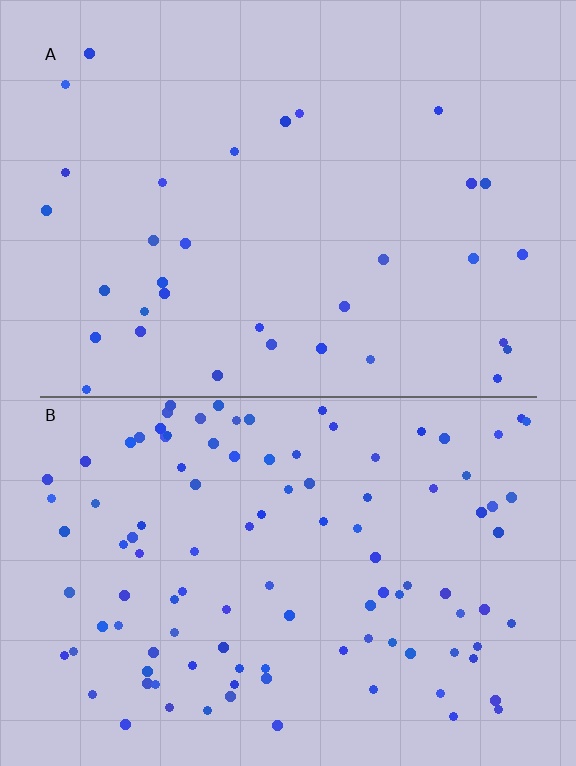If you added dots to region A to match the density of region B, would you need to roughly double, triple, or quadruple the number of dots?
Approximately triple.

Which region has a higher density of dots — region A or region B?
B (the bottom).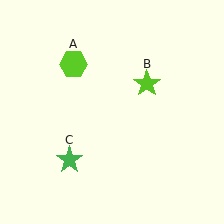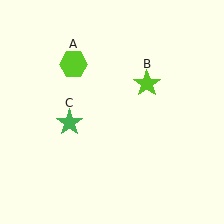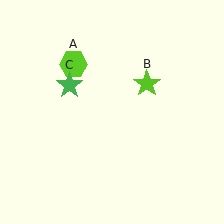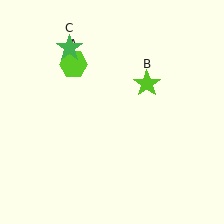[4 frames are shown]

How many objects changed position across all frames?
1 object changed position: green star (object C).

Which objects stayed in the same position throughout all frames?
Lime hexagon (object A) and lime star (object B) remained stationary.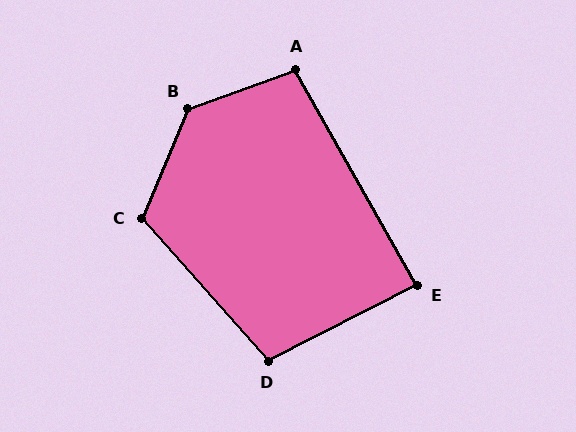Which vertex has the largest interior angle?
B, at approximately 133 degrees.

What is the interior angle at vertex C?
Approximately 115 degrees (obtuse).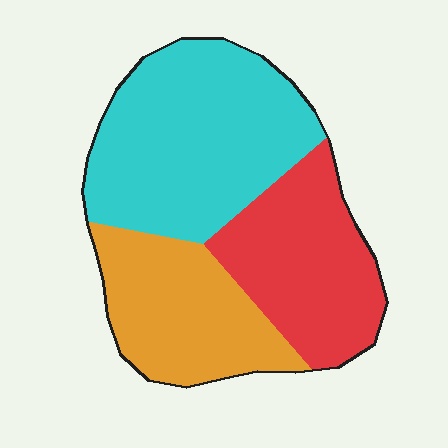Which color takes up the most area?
Cyan, at roughly 45%.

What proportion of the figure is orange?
Orange covers around 25% of the figure.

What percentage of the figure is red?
Red covers roughly 30% of the figure.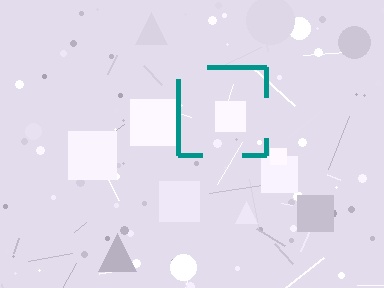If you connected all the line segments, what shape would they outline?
They would outline a square.